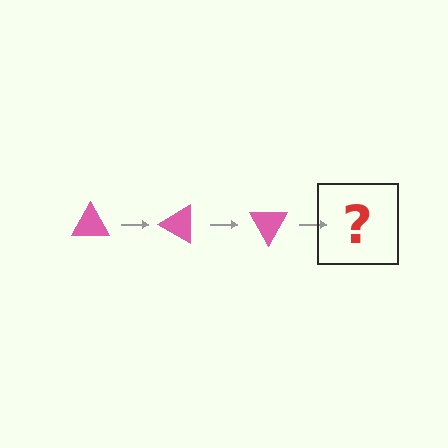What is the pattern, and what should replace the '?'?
The pattern is that the triangle rotates 30 degrees each step. The '?' should be a pink triangle rotated 90 degrees.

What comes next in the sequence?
The next element should be a pink triangle rotated 90 degrees.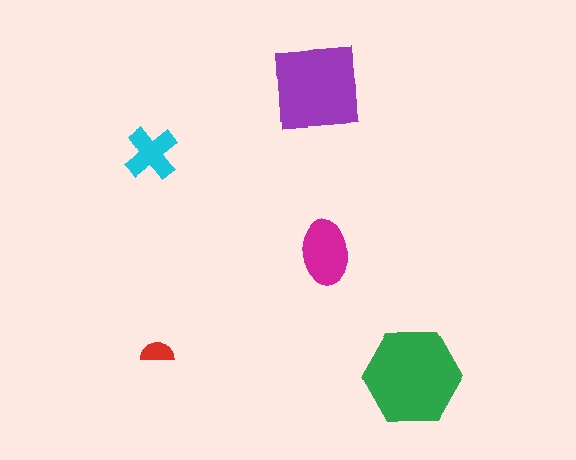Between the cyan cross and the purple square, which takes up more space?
The purple square.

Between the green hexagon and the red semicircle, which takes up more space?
The green hexagon.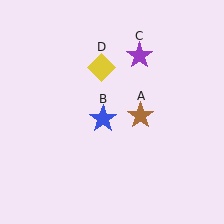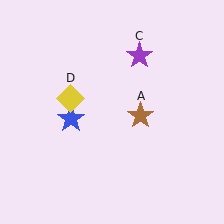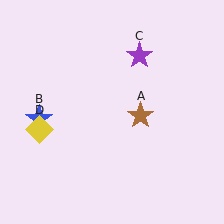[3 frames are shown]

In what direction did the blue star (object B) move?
The blue star (object B) moved left.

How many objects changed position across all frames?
2 objects changed position: blue star (object B), yellow diamond (object D).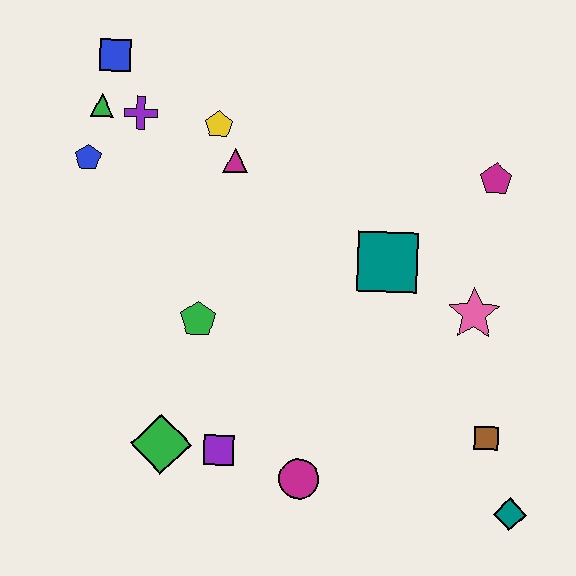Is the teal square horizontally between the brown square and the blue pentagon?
Yes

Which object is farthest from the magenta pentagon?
The green diamond is farthest from the magenta pentagon.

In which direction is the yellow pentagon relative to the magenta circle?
The yellow pentagon is above the magenta circle.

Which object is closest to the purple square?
The green diamond is closest to the purple square.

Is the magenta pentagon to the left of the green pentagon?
No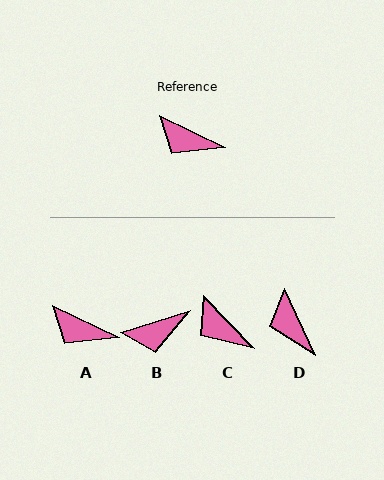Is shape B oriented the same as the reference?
No, it is off by about 44 degrees.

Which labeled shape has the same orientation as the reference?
A.